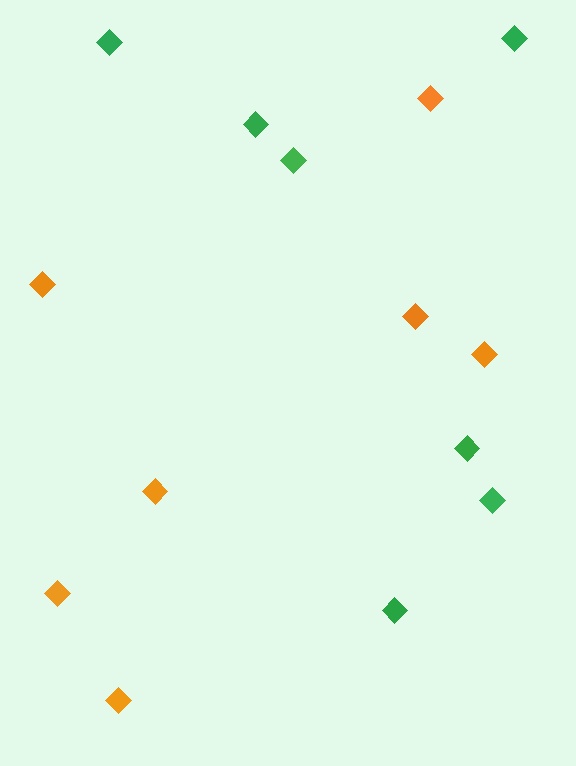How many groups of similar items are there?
There are 2 groups: one group of orange diamonds (7) and one group of green diamonds (7).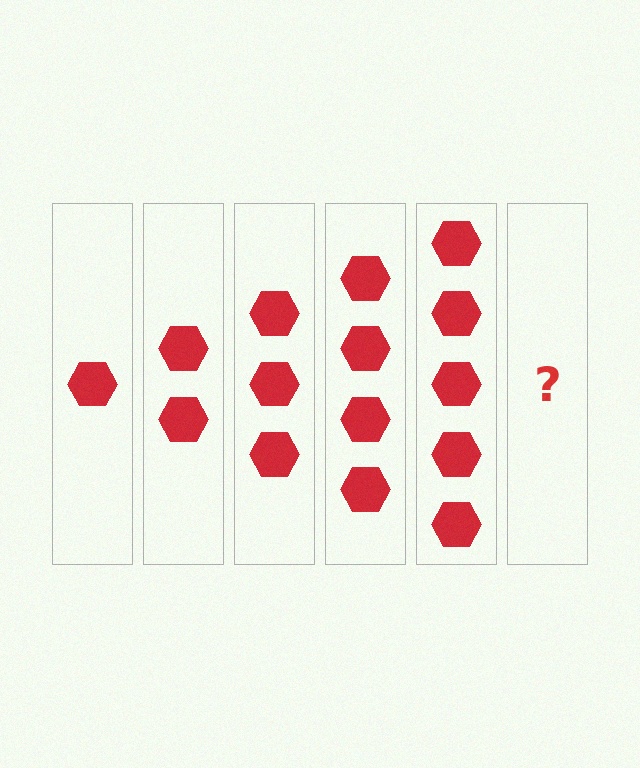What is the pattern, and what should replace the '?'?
The pattern is that each step adds one more hexagon. The '?' should be 6 hexagons.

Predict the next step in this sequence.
The next step is 6 hexagons.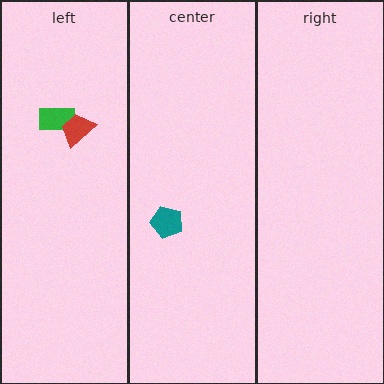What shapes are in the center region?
The teal pentagon.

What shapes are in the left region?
The green rectangle, the red trapezoid.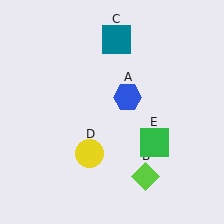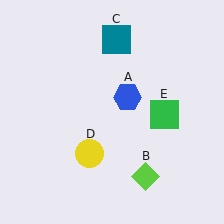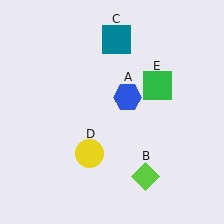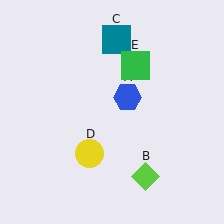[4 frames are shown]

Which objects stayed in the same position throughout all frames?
Blue hexagon (object A) and lime diamond (object B) and teal square (object C) and yellow circle (object D) remained stationary.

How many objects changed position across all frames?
1 object changed position: green square (object E).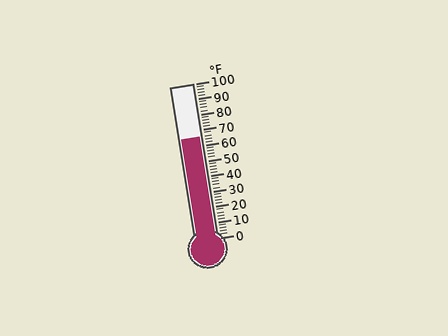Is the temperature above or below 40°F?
The temperature is above 40°F.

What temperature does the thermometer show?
The thermometer shows approximately 66°F.